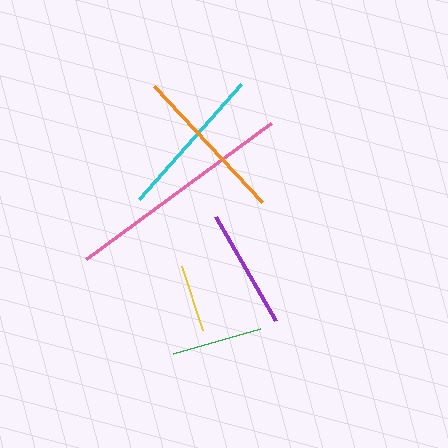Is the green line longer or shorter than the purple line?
The purple line is longer than the green line.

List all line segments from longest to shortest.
From longest to shortest: pink, orange, cyan, purple, green, yellow.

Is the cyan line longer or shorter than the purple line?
The cyan line is longer than the purple line.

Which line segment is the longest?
The pink line is the longest at approximately 230 pixels.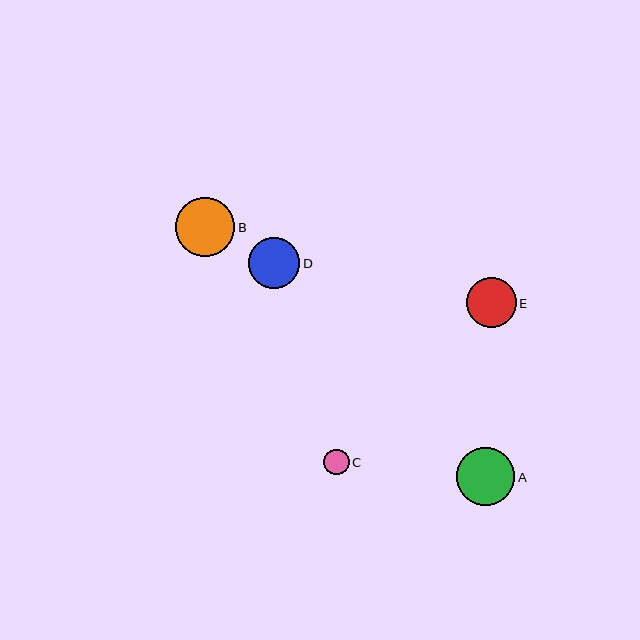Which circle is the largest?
Circle B is the largest with a size of approximately 59 pixels.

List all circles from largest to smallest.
From largest to smallest: B, A, D, E, C.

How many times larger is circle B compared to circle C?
Circle B is approximately 2.3 times the size of circle C.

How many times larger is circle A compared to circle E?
Circle A is approximately 1.2 times the size of circle E.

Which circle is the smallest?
Circle C is the smallest with a size of approximately 26 pixels.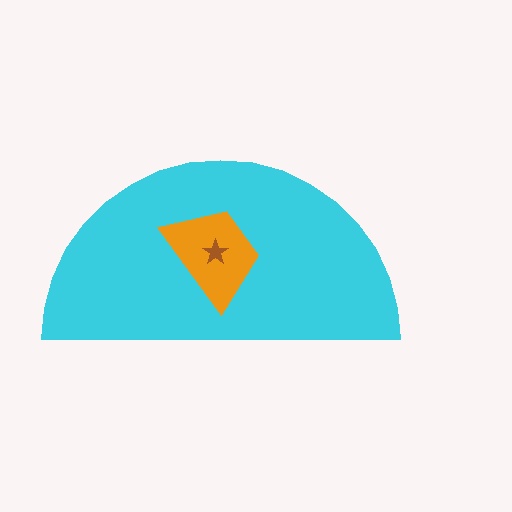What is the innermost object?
The brown star.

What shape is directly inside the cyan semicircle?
The orange trapezoid.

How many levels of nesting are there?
3.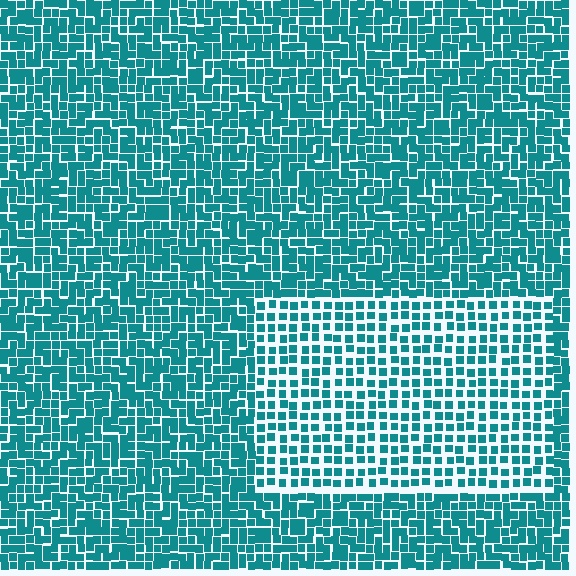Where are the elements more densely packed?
The elements are more densely packed outside the rectangle boundary.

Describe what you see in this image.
The image contains small teal elements arranged at two different densities. A rectangle-shaped region is visible where the elements are less densely packed than the surrounding area.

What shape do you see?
I see a rectangle.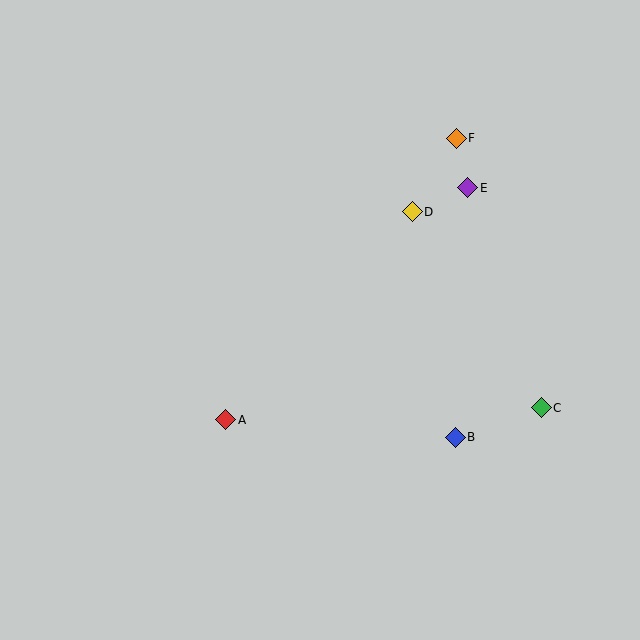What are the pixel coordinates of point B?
Point B is at (455, 437).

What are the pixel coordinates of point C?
Point C is at (541, 408).